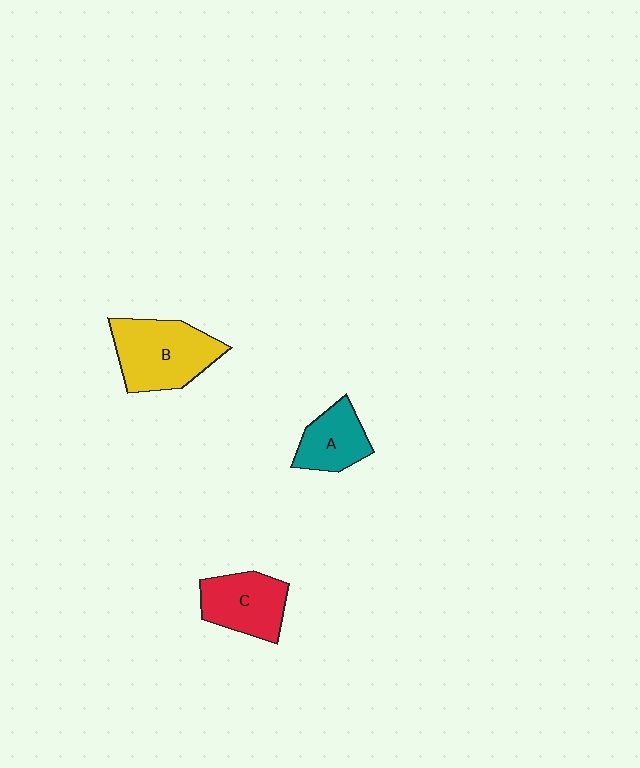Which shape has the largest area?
Shape B (yellow).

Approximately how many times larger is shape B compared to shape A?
Approximately 1.7 times.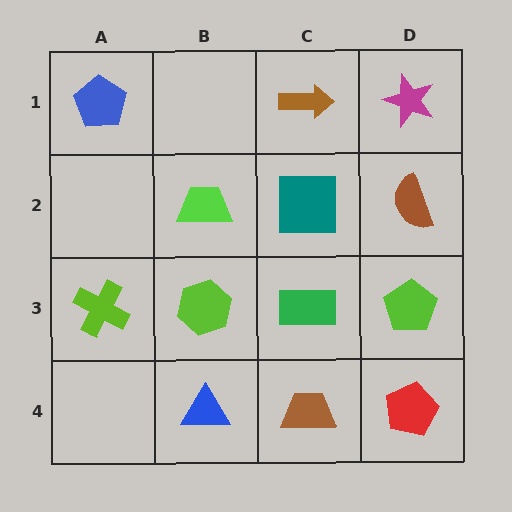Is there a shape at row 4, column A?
No, that cell is empty.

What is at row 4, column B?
A blue triangle.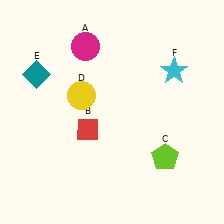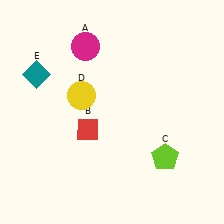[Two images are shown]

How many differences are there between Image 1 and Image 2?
There is 1 difference between the two images.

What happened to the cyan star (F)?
The cyan star (F) was removed in Image 2. It was in the top-right area of Image 1.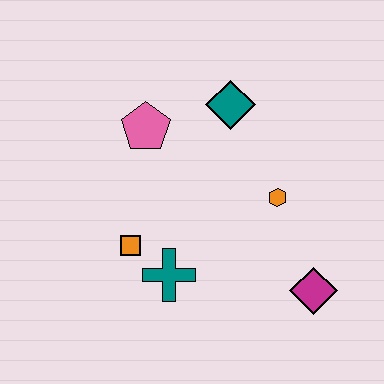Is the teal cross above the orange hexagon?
No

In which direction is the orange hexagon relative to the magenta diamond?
The orange hexagon is above the magenta diamond.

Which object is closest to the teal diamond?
The pink pentagon is closest to the teal diamond.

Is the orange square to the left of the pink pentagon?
Yes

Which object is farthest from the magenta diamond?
The pink pentagon is farthest from the magenta diamond.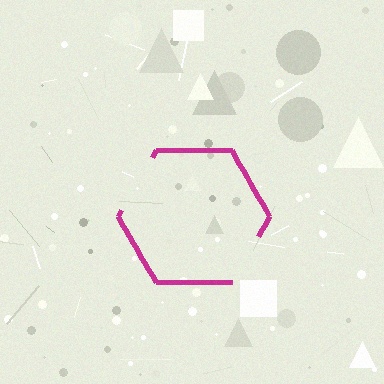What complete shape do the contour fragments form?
The contour fragments form a hexagon.